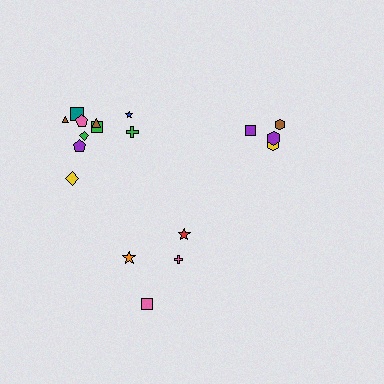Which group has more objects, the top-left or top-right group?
The top-left group.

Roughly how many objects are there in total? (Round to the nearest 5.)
Roughly 20 objects in total.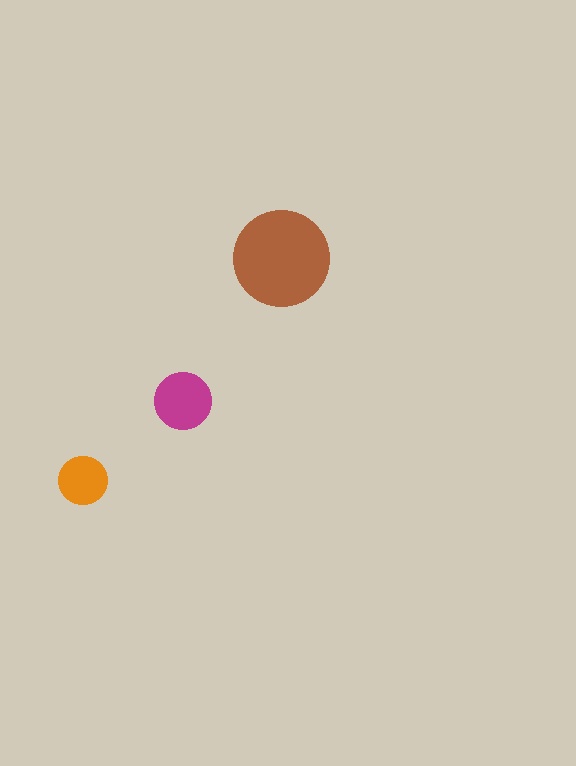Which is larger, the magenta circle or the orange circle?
The magenta one.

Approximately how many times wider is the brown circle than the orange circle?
About 2 times wider.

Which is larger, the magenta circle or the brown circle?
The brown one.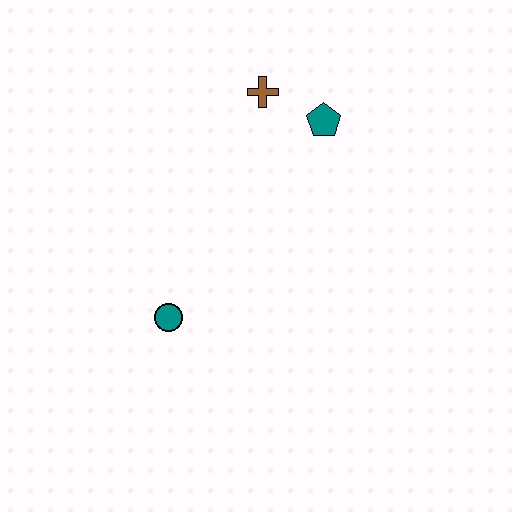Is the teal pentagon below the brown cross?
Yes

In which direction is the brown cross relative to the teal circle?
The brown cross is above the teal circle.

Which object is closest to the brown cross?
The teal pentagon is closest to the brown cross.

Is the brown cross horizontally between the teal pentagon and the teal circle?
Yes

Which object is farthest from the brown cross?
The teal circle is farthest from the brown cross.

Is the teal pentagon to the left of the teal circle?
No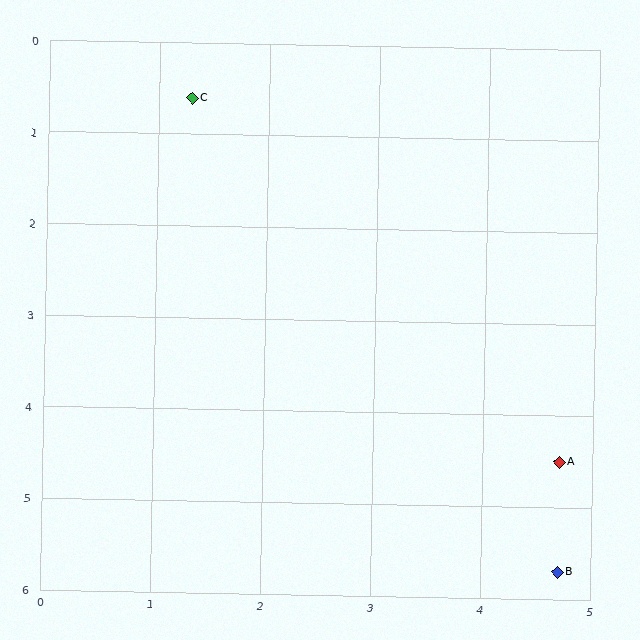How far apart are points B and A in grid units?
Points B and A are about 1.2 grid units apart.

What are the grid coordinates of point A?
Point A is at approximately (4.7, 4.5).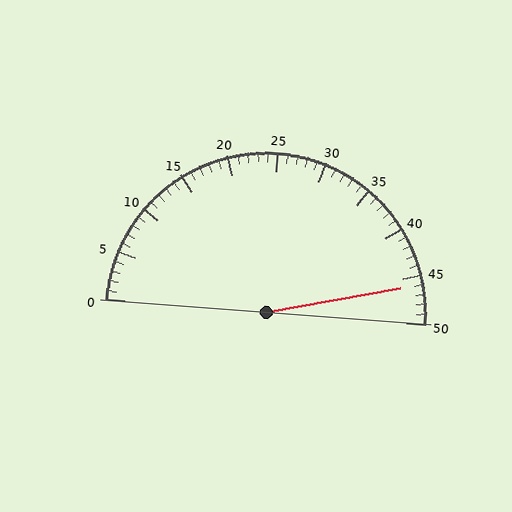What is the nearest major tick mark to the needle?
The nearest major tick mark is 45.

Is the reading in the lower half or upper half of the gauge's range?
The reading is in the upper half of the range (0 to 50).